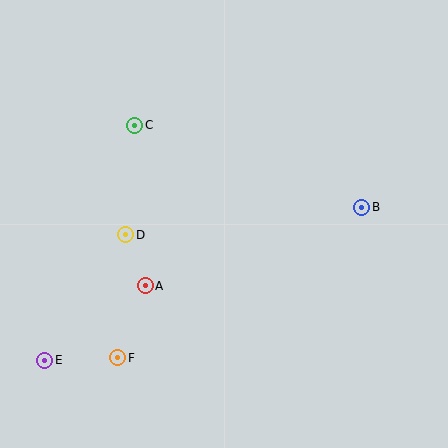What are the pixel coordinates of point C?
Point C is at (135, 125).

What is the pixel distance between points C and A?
The distance between C and A is 161 pixels.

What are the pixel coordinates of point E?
Point E is at (45, 360).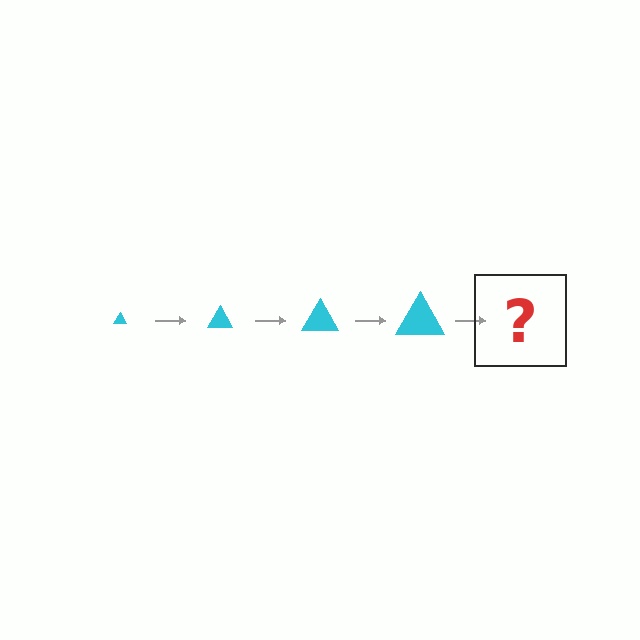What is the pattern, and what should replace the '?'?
The pattern is that the triangle gets progressively larger each step. The '?' should be a cyan triangle, larger than the previous one.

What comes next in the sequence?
The next element should be a cyan triangle, larger than the previous one.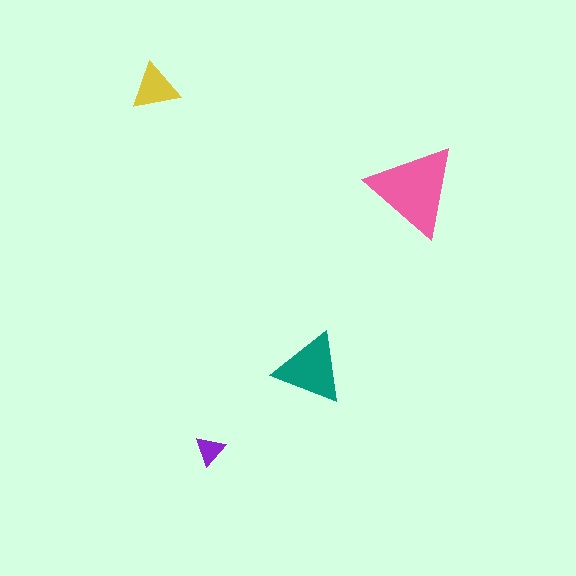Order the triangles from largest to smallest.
the pink one, the teal one, the yellow one, the purple one.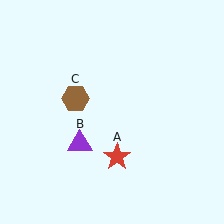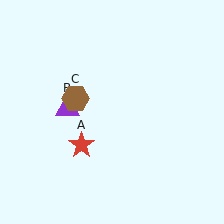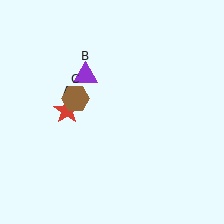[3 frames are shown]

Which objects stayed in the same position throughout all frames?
Brown hexagon (object C) remained stationary.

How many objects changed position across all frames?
2 objects changed position: red star (object A), purple triangle (object B).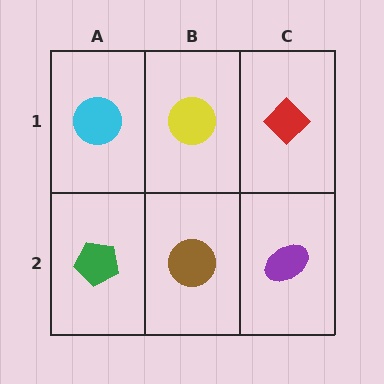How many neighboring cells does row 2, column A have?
2.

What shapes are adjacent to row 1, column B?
A brown circle (row 2, column B), a cyan circle (row 1, column A), a red diamond (row 1, column C).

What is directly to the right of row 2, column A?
A brown circle.